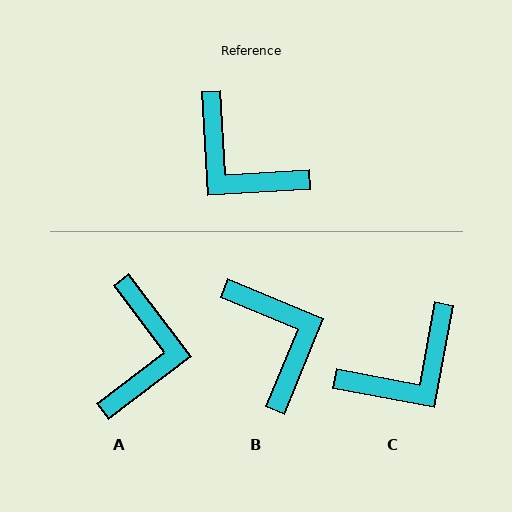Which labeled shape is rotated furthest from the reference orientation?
B, about 154 degrees away.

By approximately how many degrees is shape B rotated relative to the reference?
Approximately 154 degrees counter-clockwise.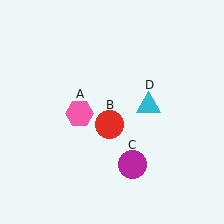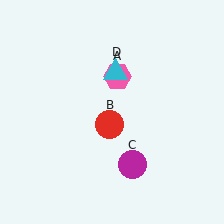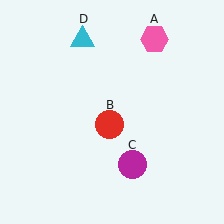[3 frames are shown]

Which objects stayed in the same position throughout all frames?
Red circle (object B) and magenta circle (object C) remained stationary.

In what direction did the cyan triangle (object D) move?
The cyan triangle (object D) moved up and to the left.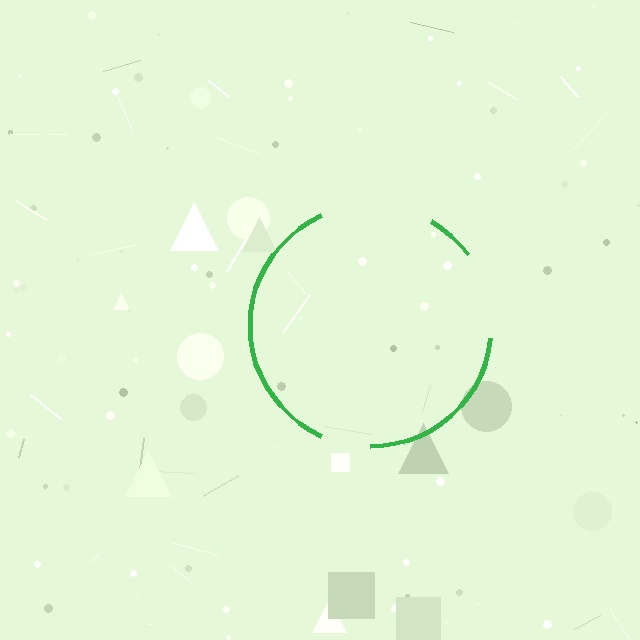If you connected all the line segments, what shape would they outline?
They would outline a circle.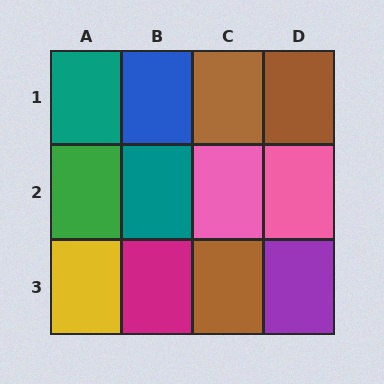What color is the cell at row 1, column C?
Brown.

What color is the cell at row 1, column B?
Blue.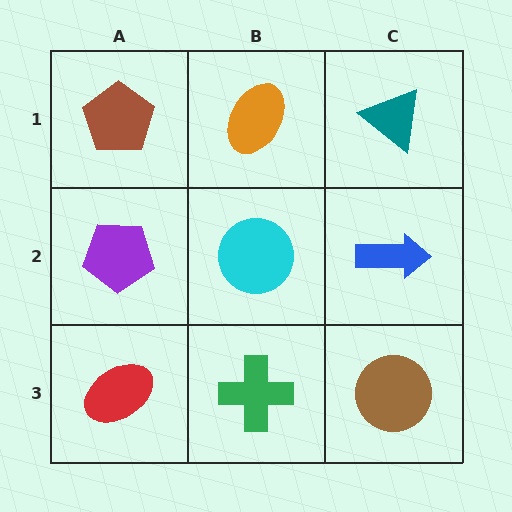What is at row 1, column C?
A teal triangle.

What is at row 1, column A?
A brown pentagon.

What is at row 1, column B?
An orange ellipse.